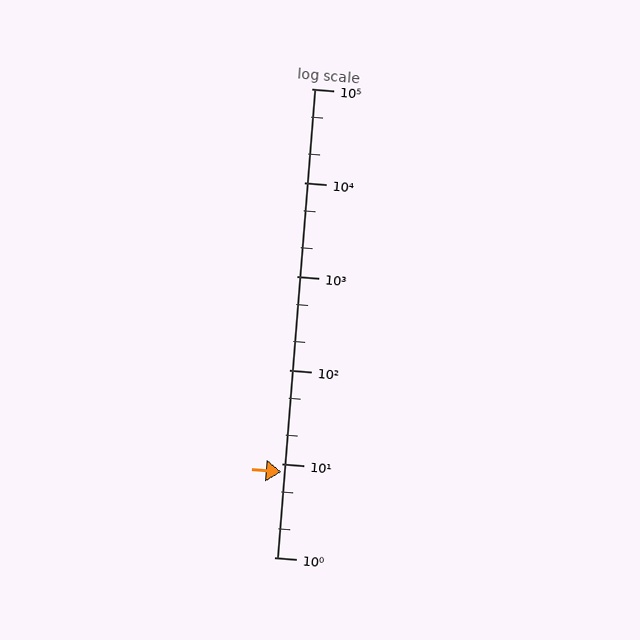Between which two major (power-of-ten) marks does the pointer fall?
The pointer is between 1 and 10.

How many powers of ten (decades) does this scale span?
The scale spans 5 decades, from 1 to 100000.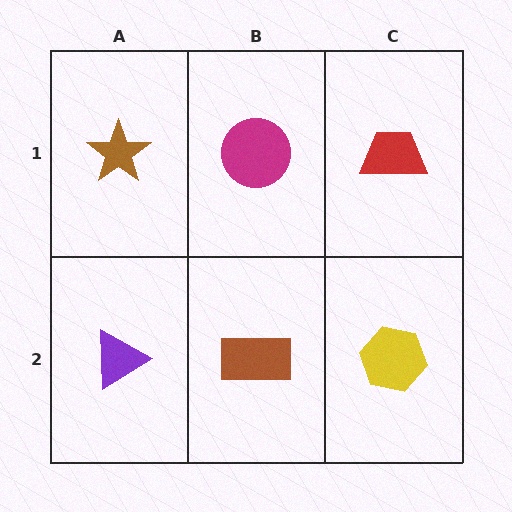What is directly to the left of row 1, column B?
A brown star.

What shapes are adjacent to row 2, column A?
A brown star (row 1, column A), a brown rectangle (row 2, column B).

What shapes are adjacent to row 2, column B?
A magenta circle (row 1, column B), a purple triangle (row 2, column A), a yellow hexagon (row 2, column C).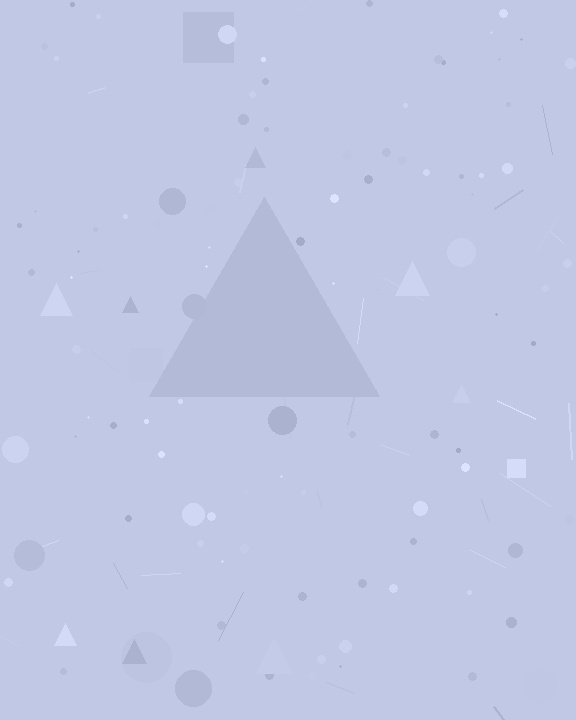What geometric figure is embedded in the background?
A triangle is embedded in the background.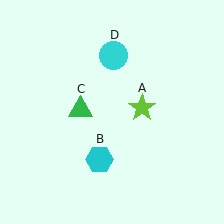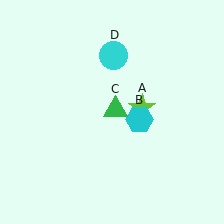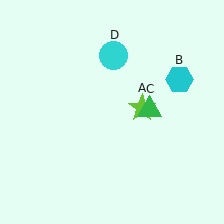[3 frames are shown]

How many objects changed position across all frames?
2 objects changed position: cyan hexagon (object B), green triangle (object C).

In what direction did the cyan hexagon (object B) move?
The cyan hexagon (object B) moved up and to the right.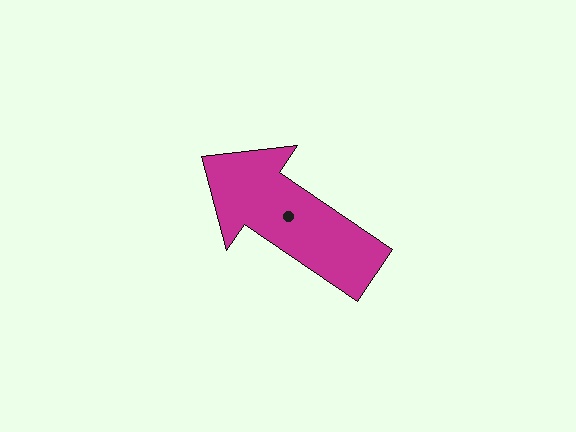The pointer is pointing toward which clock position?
Roughly 10 o'clock.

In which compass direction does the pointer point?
Northwest.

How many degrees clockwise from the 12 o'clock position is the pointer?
Approximately 304 degrees.